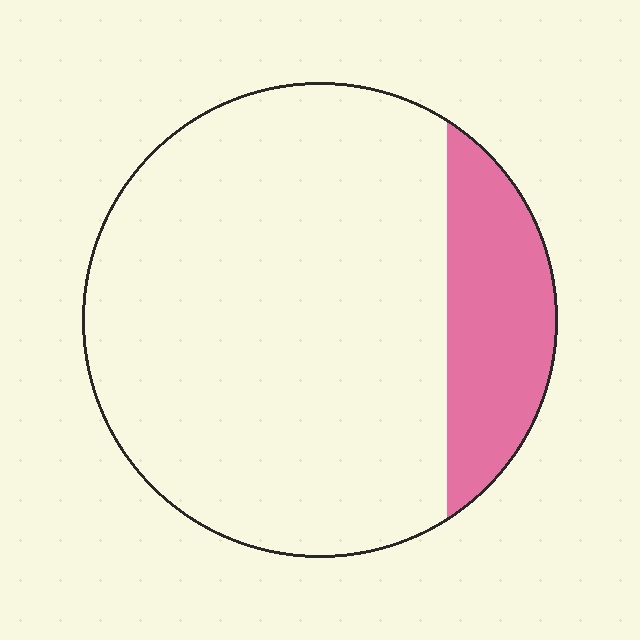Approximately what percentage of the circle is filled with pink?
Approximately 20%.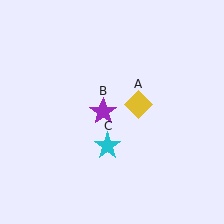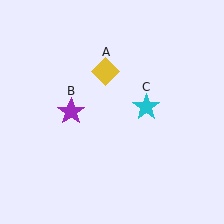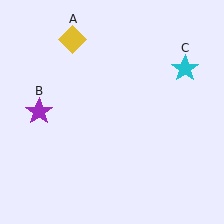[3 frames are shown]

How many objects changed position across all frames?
3 objects changed position: yellow diamond (object A), purple star (object B), cyan star (object C).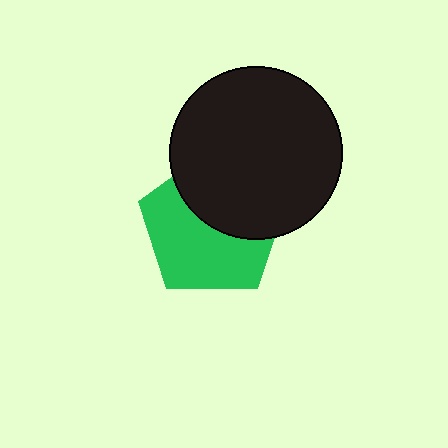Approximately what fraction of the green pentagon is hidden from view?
Roughly 43% of the green pentagon is hidden behind the black circle.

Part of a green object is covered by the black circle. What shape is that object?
It is a pentagon.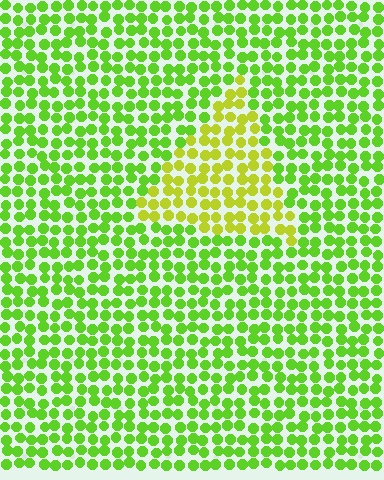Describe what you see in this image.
The image is filled with small lime elements in a uniform arrangement. A triangle-shaped region is visible where the elements are tinted to a slightly different hue, forming a subtle color boundary.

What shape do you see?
I see a triangle.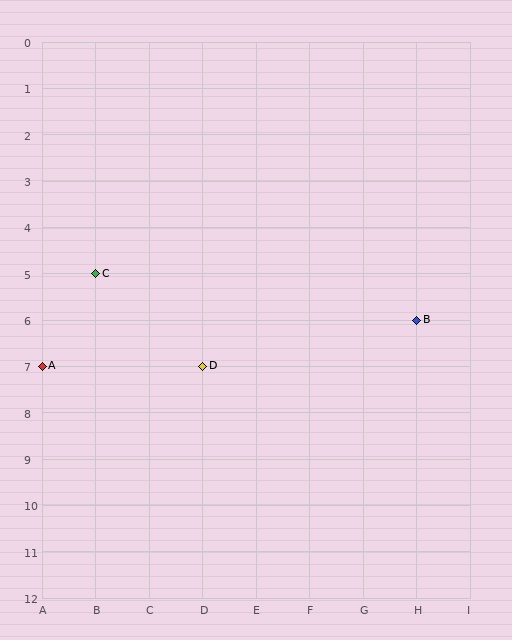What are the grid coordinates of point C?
Point C is at grid coordinates (B, 5).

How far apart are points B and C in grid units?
Points B and C are 6 columns and 1 row apart (about 6.1 grid units diagonally).